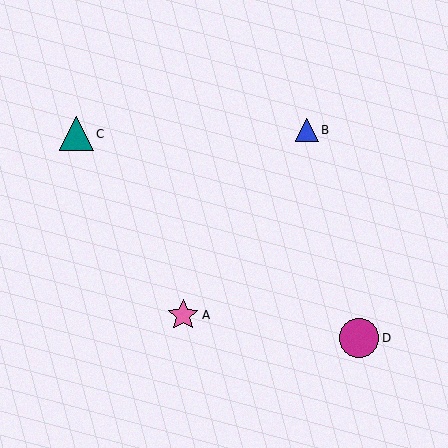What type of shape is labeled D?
Shape D is a magenta circle.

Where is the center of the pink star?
The center of the pink star is at (183, 315).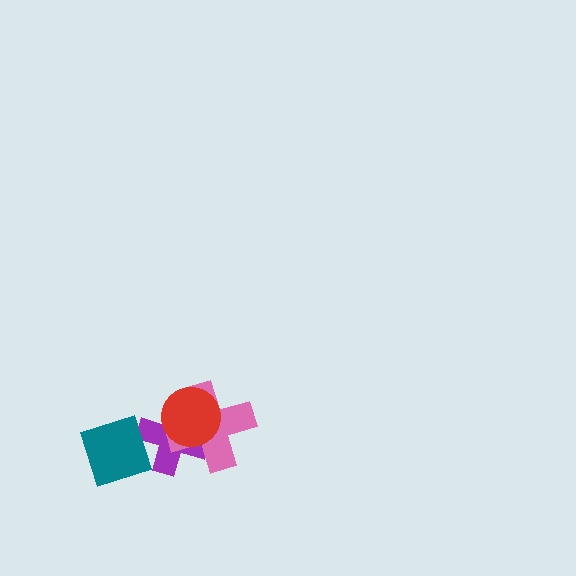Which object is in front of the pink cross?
The red circle is in front of the pink cross.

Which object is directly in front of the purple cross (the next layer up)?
The pink cross is directly in front of the purple cross.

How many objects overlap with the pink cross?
2 objects overlap with the pink cross.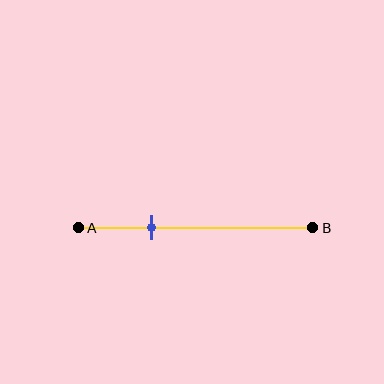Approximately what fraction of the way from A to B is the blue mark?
The blue mark is approximately 30% of the way from A to B.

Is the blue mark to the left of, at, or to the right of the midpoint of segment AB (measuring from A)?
The blue mark is to the left of the midpoint of segment AB.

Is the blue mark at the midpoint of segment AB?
No, the mark is at about 30% from A, not at the 50% midpoint.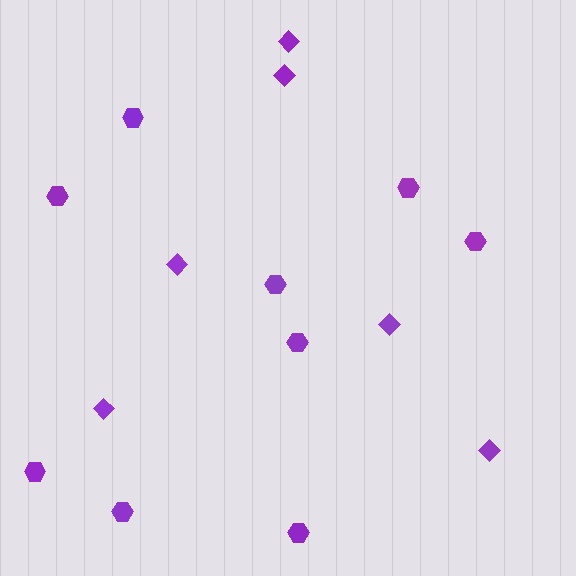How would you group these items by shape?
There are 2 groups: one group of hexagons (9) and one group of diamonds (6).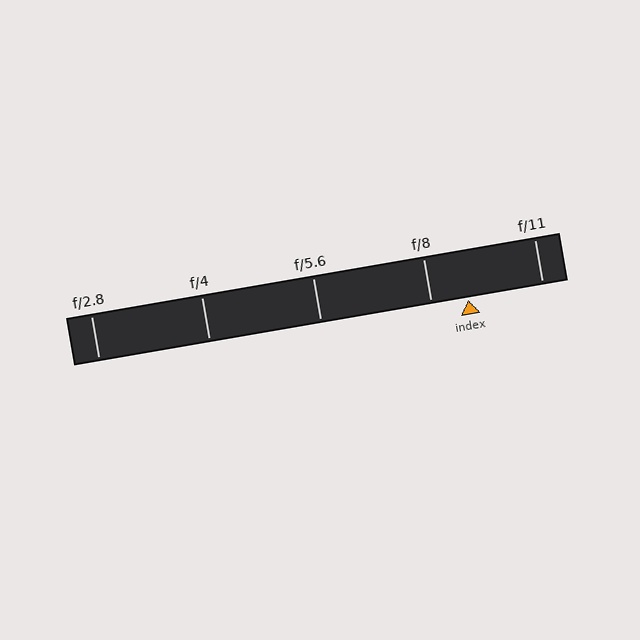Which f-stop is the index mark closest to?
The index mark is closest to f/8.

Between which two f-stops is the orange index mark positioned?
The index mark is between f/8 and f/11.